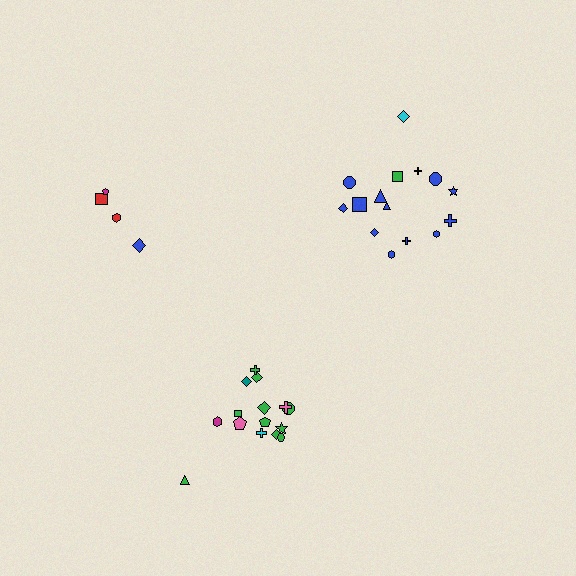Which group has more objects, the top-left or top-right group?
The top-right group.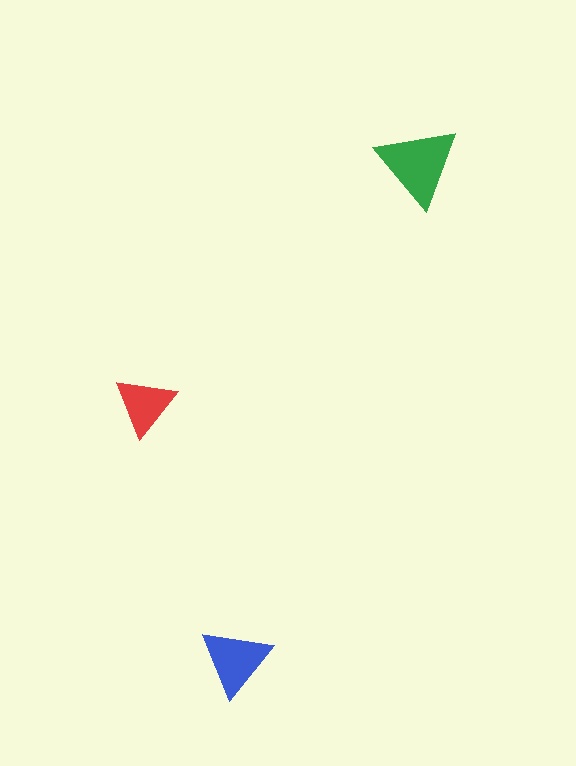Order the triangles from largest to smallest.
the green one, the blue one, the red one.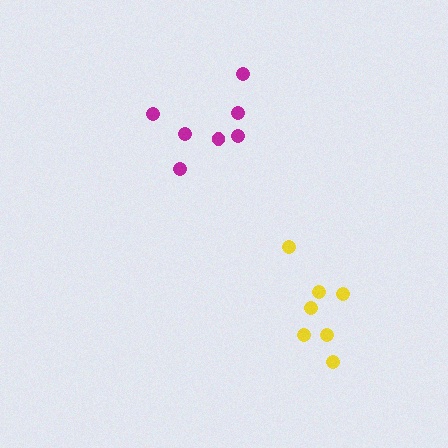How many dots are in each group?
Group 1: 7 dots, Group 2: 7 dots (14 total).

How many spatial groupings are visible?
There are 2 spatial groupings.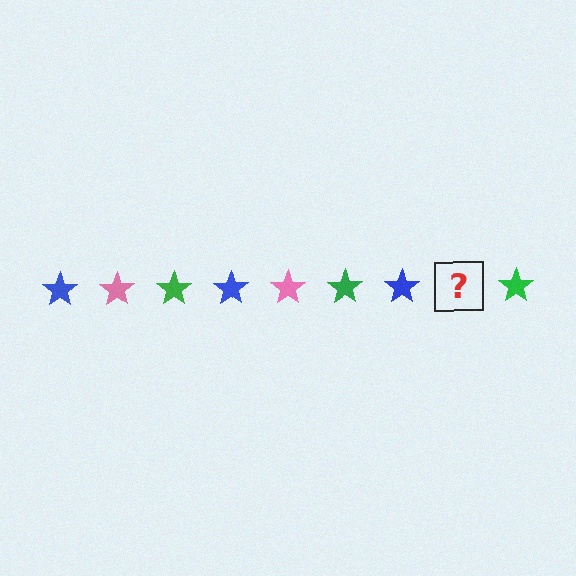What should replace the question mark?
The question mark should be replaced with a pink star.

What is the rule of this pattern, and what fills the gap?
The rule is that the pattern cycles through blue, pink, green stars. The gap should be filled with a pink star.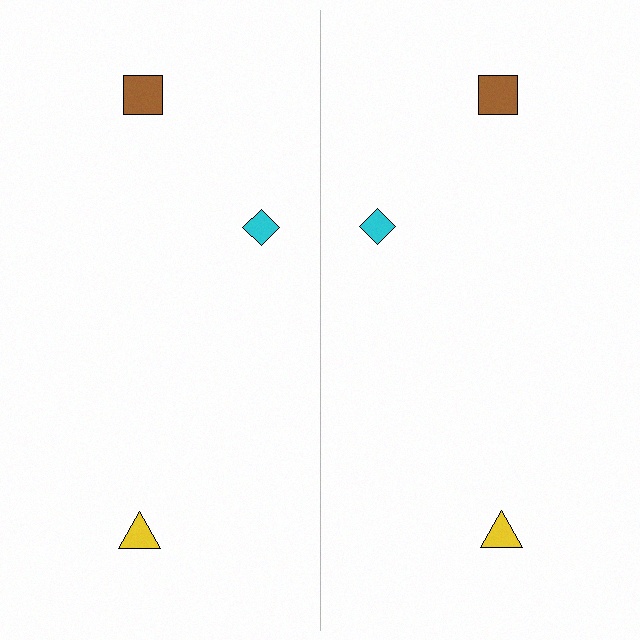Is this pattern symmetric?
Yes, this pattern has bilateral (reflection) symmetry.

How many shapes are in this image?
There are 6 shapes in this image.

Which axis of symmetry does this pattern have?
The pattern has a vertical axis of symmetry running through the center of the image.